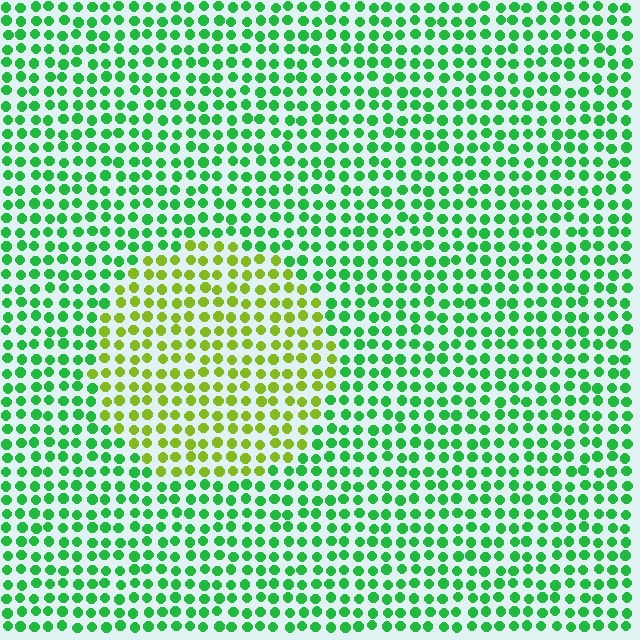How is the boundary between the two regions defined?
The boundary is defined purely by a slight shift in hue (about 51 degrees). Spacing, size, and orientation are identical on both sides.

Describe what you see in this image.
The image is filled with small green elements in a uniform arrangement. A circle-shaped region is visible where the elements are tinted to a slightly different hue, forming a subtle color boundary.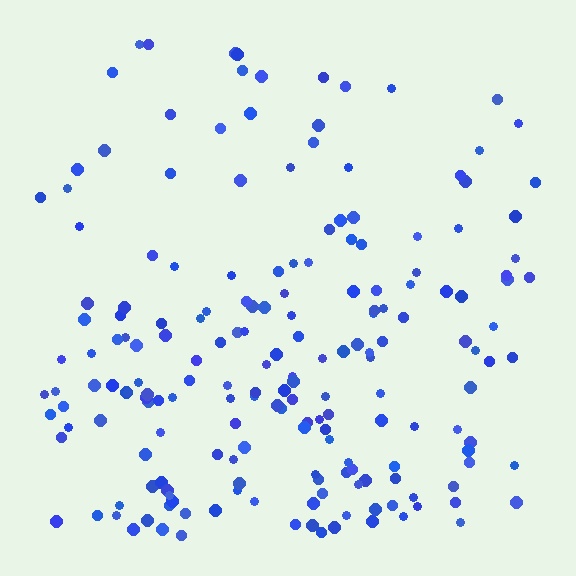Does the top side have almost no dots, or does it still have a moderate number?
Still a moderate number, just noticeably fewer than the bottom.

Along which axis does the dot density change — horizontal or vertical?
Vertical.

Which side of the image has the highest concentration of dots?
The bottom.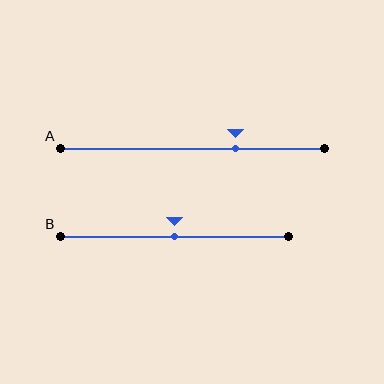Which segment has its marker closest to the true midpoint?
Segment B has its marker closest to the true midpoint.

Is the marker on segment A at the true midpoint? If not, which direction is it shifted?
No, the marker on segment A is shifted to the right by about 16% of the segment length.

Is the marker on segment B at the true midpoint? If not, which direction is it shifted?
Yes, the marker on segment B is at the true midpoint.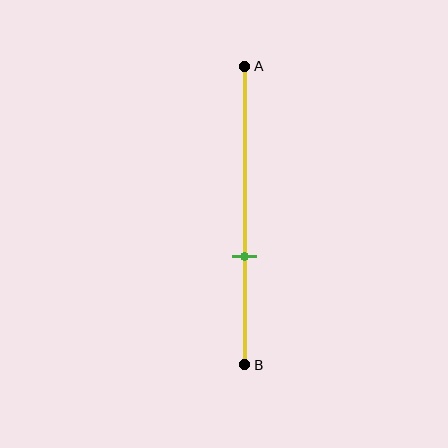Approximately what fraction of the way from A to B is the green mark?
The green mark is approximately 65% of the way from A to B.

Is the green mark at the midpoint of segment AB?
No, the mark is at about 65% from A, not at the 50% midpoint.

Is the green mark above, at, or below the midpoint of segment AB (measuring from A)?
The green mark is below the midpoint of segment AB.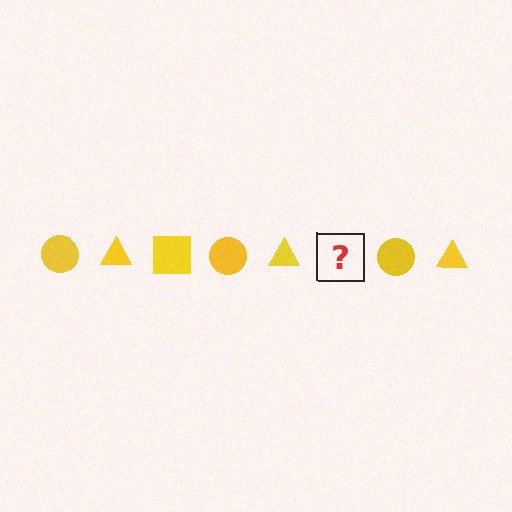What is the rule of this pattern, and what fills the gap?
The rule is that the pattern cycles through circle, triangle, square shapes in yellow. The gap should be filled with a yellow square.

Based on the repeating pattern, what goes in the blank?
The blank should be a yellow square.